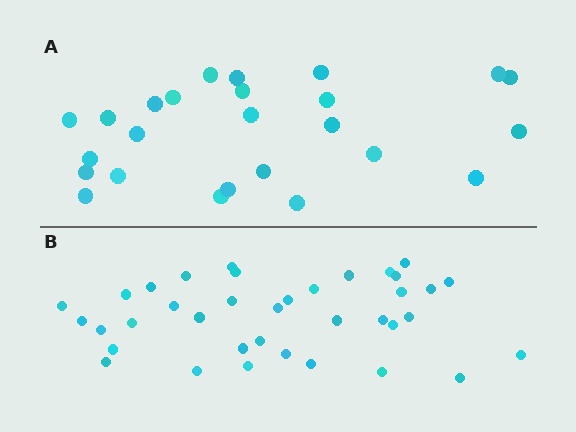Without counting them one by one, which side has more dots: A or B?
Region B (the bottom region) has more dots.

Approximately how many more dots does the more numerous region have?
Region B has roughly 12 or so more dots than region A.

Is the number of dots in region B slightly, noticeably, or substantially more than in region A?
Region B has substantially more. The ratio is roughly 1.5 to 1.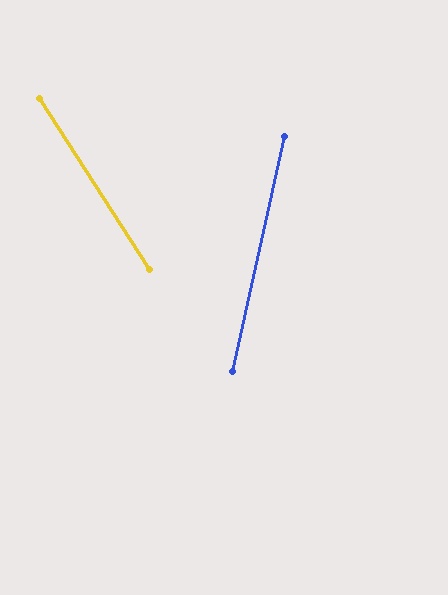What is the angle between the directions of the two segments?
Approximately 45 degrees.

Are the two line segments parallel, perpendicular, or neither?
Neither parallel nor perpendicular — they differ by about 45°.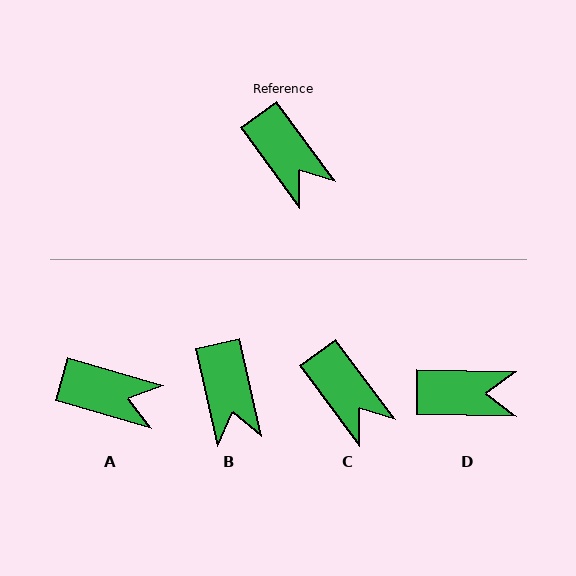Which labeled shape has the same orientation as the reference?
C.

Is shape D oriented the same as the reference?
No, it is off by about 52 degrees.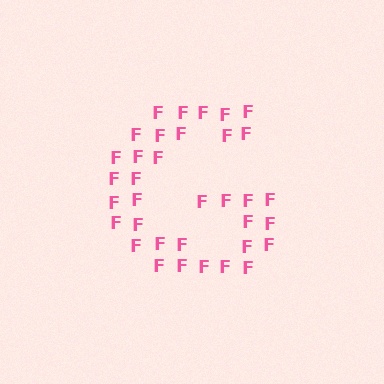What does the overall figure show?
The overall figure shows the letter G.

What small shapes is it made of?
It is made of small letter F's.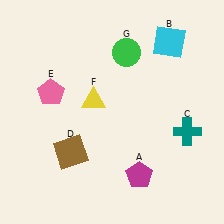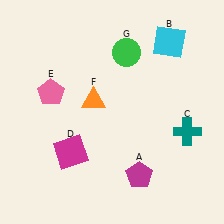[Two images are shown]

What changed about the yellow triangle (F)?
In Image 1, F is yellow. In Image 2, it changed to orange.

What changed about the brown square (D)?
In Image 1, D is brown. In Image 2, it changed to magenta.